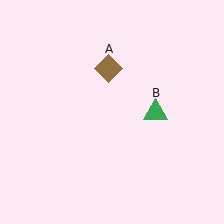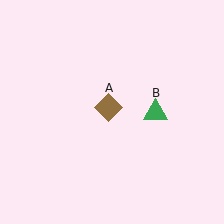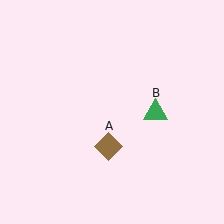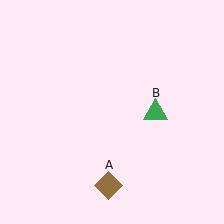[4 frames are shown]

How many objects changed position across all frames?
1 object changed position: brown diamond (object A).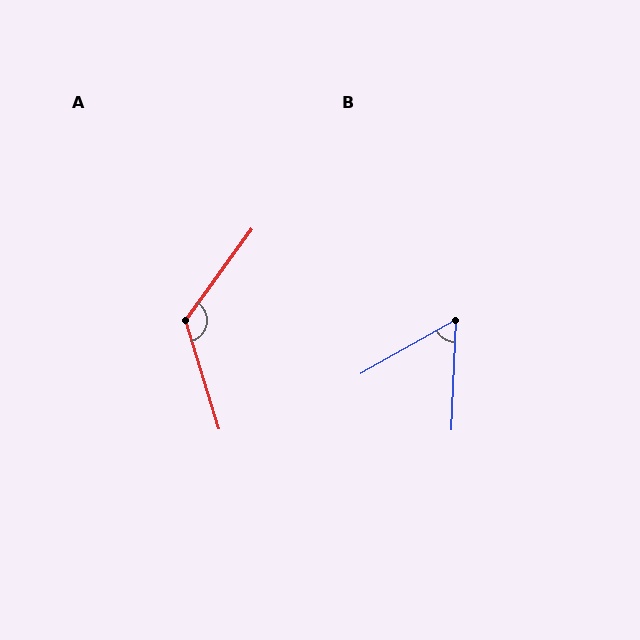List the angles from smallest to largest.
B (58°), A (127°).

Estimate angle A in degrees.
Approximately 127 degrees.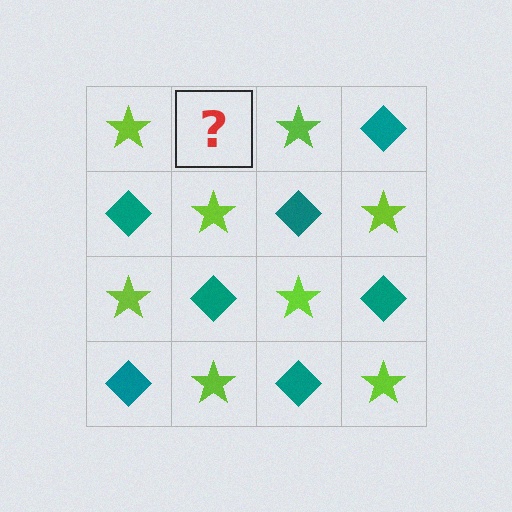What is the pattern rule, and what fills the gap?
The rule is that it alternates lime star and teal diamond in a checkerboard pattern. The gap should be filled with a teal diamond.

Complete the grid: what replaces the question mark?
The question mark should be replaced with a teal diamond.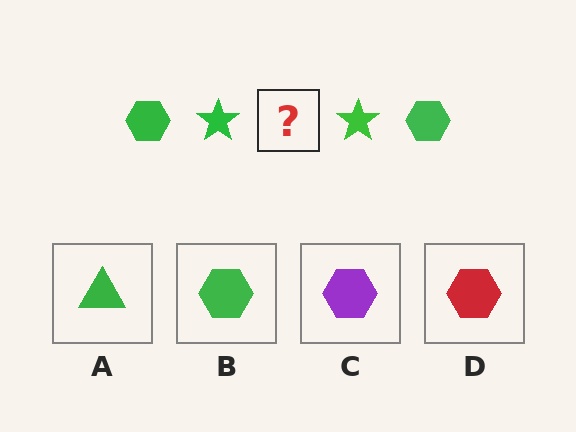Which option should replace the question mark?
Option B.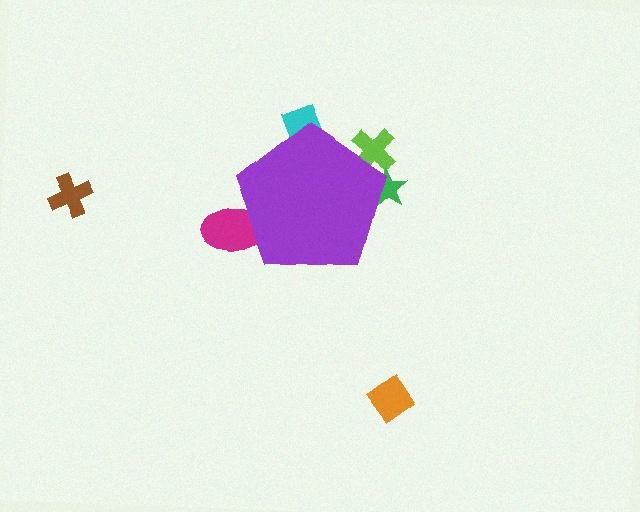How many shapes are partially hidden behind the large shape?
4 shapes are partially hidden.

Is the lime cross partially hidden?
Yes, the lime cross is partially hidden behind the purple pentagon.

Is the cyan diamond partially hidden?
Yes, the cyan diamond is partially hidden behind the purple pentagon.